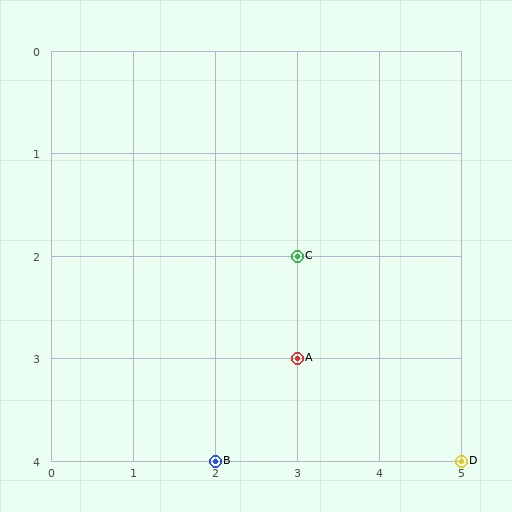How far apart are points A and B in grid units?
Points A and B are 1 column and 1 row apart (about 1.4 grid units diagonally).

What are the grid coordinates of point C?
Point C is at grid coordinates (3, 2).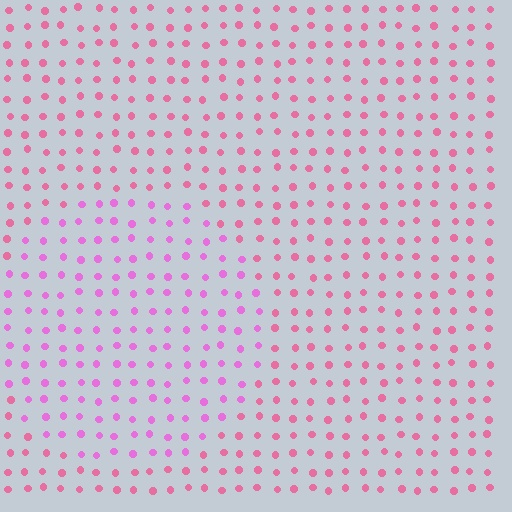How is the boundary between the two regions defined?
The boundary is defined purely by a slight shift in hue (about 30 degrees). Spacing, size, and orientation are identical on both sides.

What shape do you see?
I see a circle.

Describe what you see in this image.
The image is filled with small pink elements in a uniform arrangement. A circle-shaped region is visible where the elements are tinted to a slightly different hue, forming a subtle color boundary.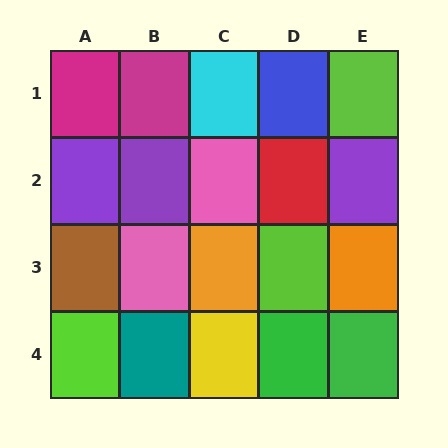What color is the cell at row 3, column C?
Orange.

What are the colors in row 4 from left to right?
Lime, teal, yellow, green, green.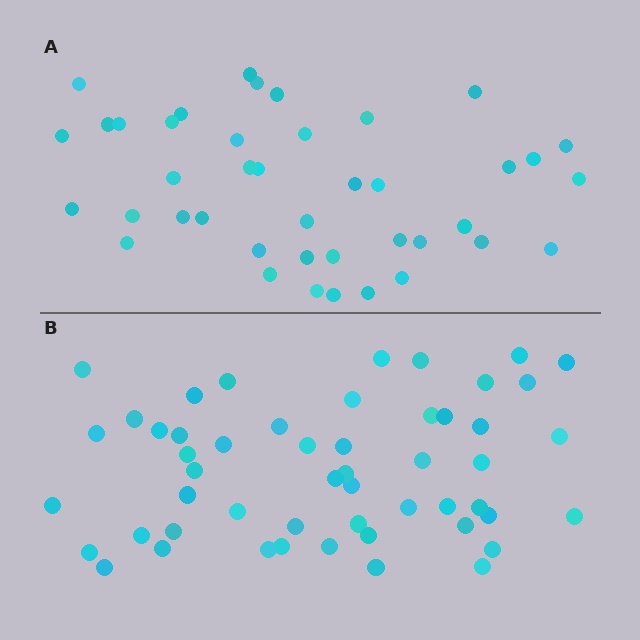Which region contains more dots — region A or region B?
Region B (the bottom region) has more dots.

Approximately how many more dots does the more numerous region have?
Region B has roughly 12 or so more dots than region A.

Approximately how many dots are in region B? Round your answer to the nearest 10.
About 50 dots. (The exact count is 52, which rounds to 50.)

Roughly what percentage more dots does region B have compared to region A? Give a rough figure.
About 25% more.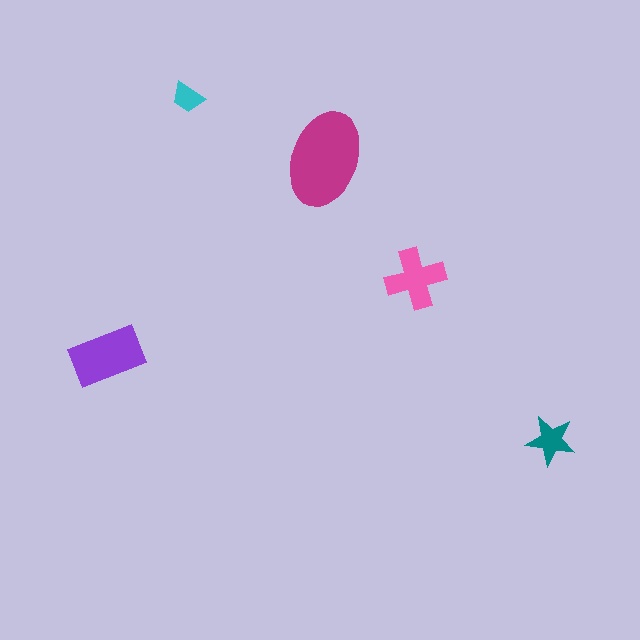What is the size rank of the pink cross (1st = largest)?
3rd.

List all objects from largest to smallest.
The magenta ellipse, the purple rectangle, the pink cross, the teal star, the cyan trapezoid.